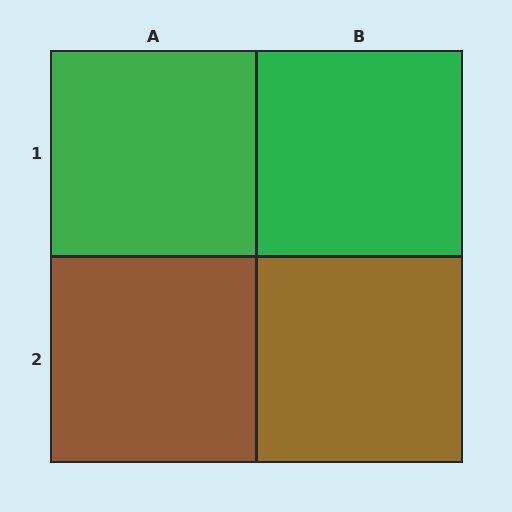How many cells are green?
2 cells are green.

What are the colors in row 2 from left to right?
Brown, brown.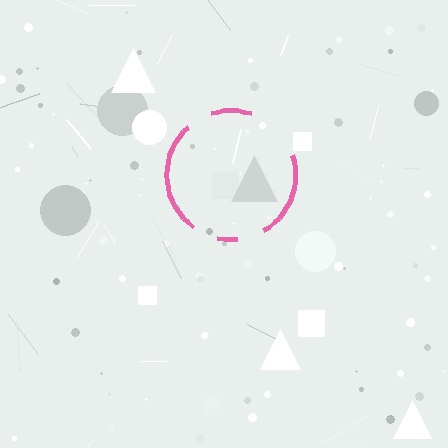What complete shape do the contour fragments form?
The contour fragments form a circle.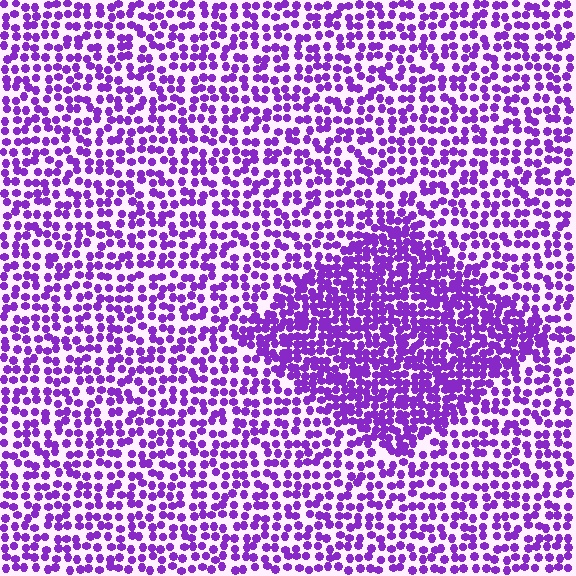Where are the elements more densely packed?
The elements are more densely packed inside the diamond boundary.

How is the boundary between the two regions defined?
The boundary is defined by a change in element density (approximately 1.8x ratio). All elements are the same color, size, and shape.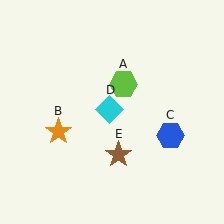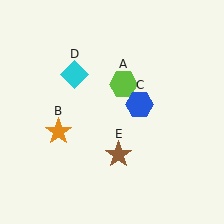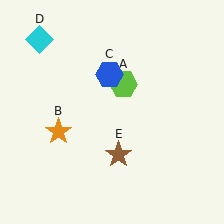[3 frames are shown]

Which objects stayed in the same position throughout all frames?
Lime hexagon (object A) and orange star (object B) and brown star (object E) remained stationary.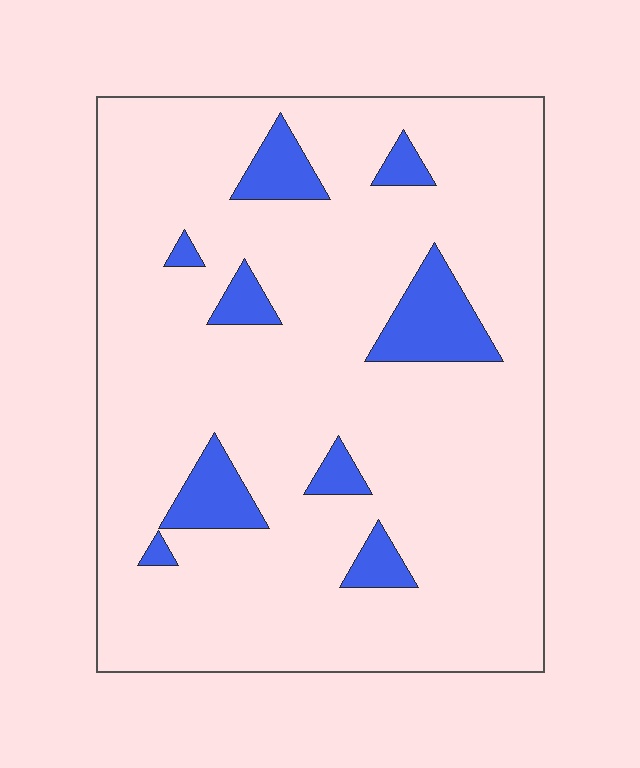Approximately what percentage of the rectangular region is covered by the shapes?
Approximately 10%.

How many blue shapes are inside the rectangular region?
9.